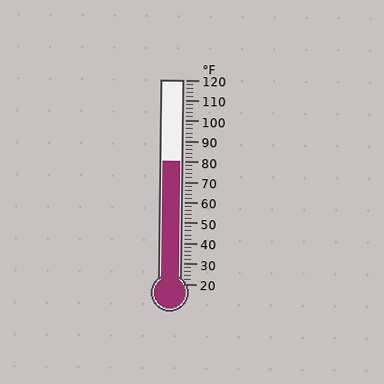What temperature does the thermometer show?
The thermometer shows approximately 80°F.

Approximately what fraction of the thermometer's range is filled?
The thermometer is filled to approximately 60% of its range.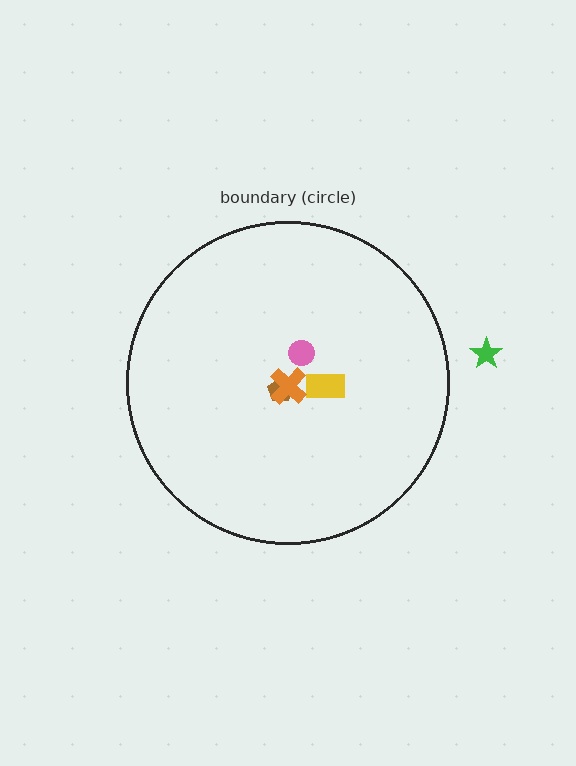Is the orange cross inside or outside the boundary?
Inside.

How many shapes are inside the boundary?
4 inside, 1 outside.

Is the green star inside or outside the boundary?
Outside.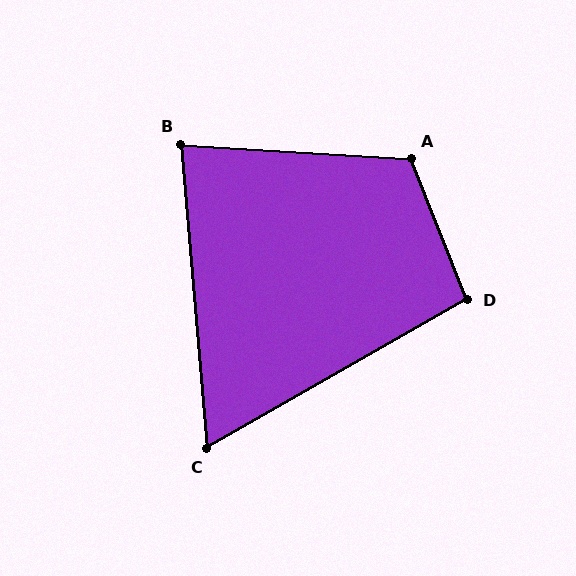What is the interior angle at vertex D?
Approximately 98 degrees (obtuse).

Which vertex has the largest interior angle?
A, at approximately 115 degrees.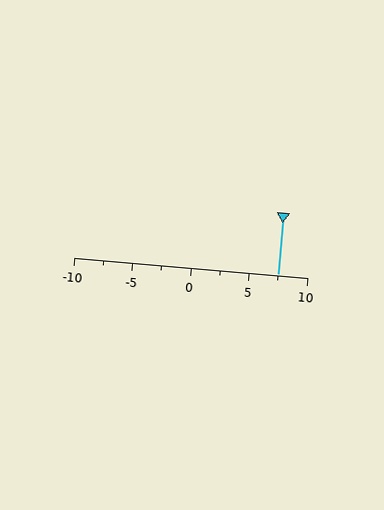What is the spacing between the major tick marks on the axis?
The major ticks are spaced 5 apart.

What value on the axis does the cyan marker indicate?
The marker indicates approximately 7.5.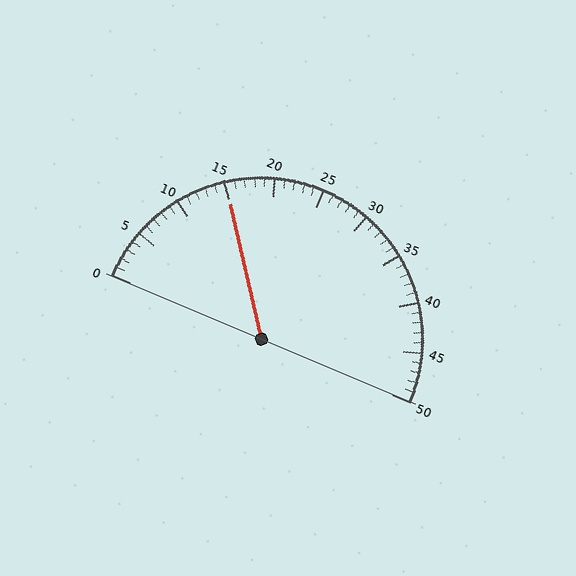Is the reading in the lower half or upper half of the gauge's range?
The reading is in the lower half of the range (0 to 50).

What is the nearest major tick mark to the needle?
The nearest major tick mark is 15.